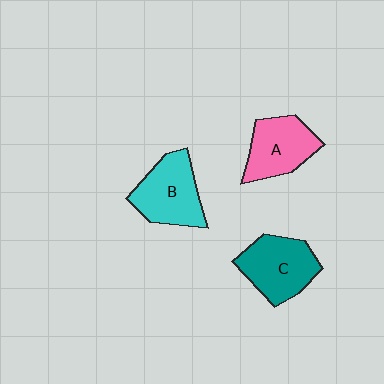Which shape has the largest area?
Shape C (teal).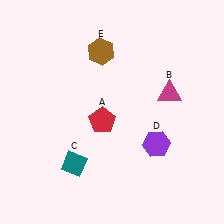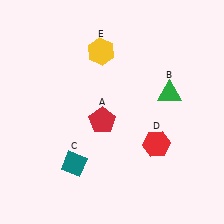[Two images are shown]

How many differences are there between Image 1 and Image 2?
There are 3 differences between the two images.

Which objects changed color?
B changed from magenta to green. D changed from purple to red. E changed from brown to yellow.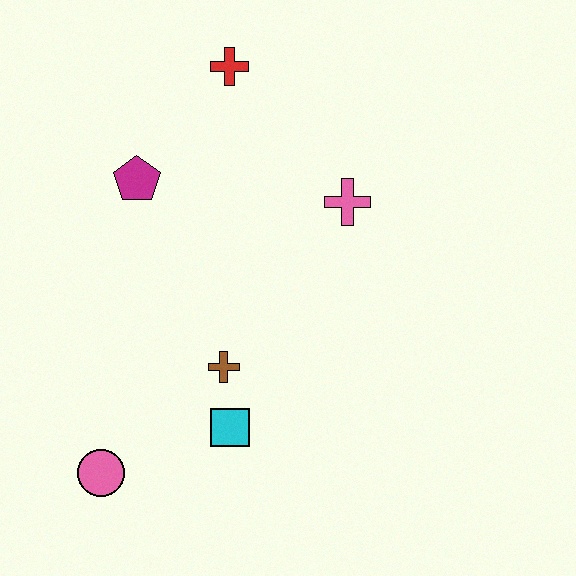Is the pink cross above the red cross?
No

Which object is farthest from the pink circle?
The red cross is farthest from the pink circle.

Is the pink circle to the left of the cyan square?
Yes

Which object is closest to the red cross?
The magenta pentagon is closest to the red cross.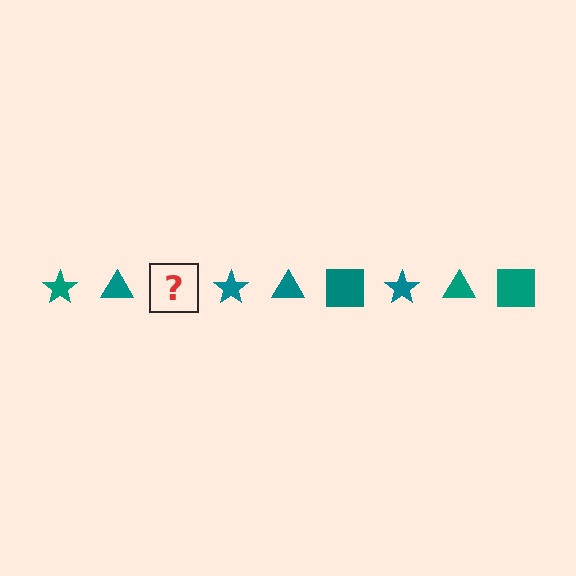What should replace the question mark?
The question mark should be replaced with a teal square.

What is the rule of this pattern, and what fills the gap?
The rule is that the pattern cycles through star, triangle, square shapes in teal. The gap should be filled with a teal square.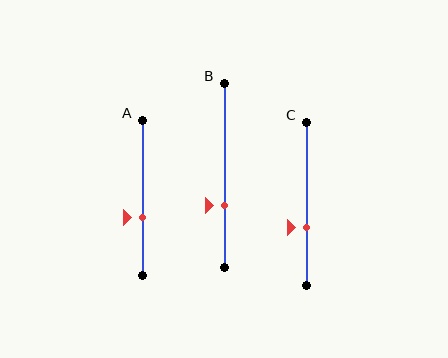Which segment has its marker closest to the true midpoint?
Segment A has its marker closest to the true midpoint.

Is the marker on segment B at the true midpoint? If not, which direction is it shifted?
No, the marker on segment B is shifted downward by about 16% of the segment length.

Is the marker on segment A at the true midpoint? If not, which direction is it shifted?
No, the marker on segment A is shifted downward by about 13% of the segment length.